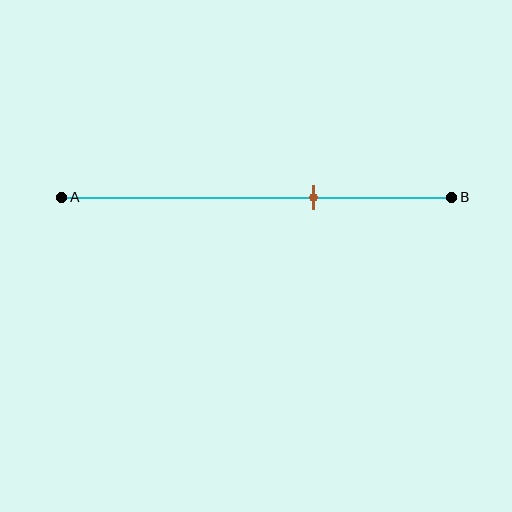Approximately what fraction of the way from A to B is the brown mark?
The brown mark is approximately 65% of the way from A to B.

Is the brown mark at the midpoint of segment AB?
No, the mark is at about 65% from A, not at the 50% midpoint.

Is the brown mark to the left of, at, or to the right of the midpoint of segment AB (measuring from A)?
The brown mark is to the right of the midpoint of segment AB.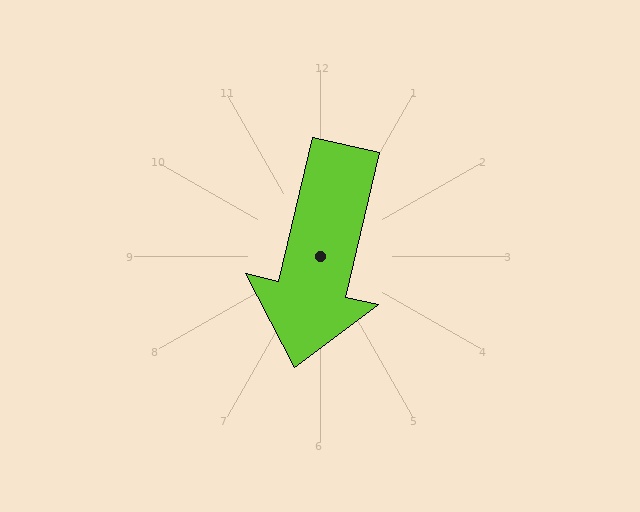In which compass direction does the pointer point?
South.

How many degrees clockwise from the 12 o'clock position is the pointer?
Approximately 193 degrees.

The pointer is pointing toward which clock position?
Roughly 6 o'clock.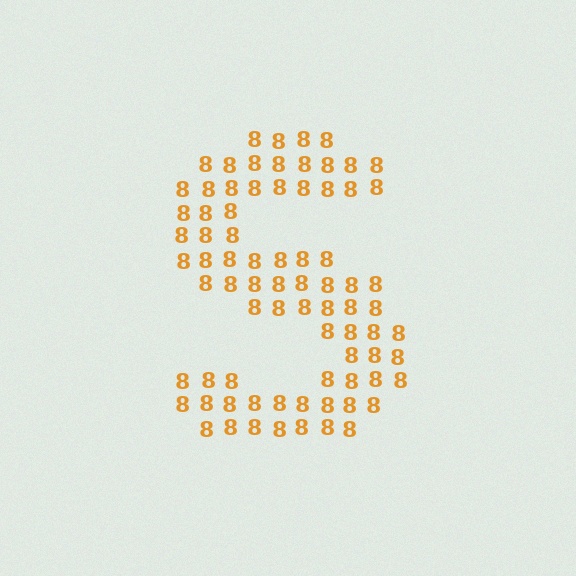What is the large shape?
The large shape is the letter S.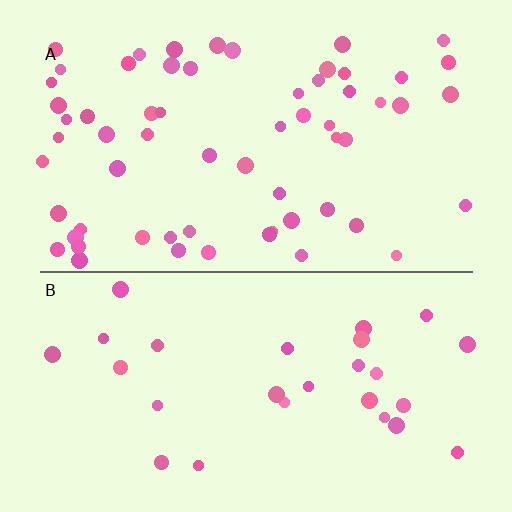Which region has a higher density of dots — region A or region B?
A (the top).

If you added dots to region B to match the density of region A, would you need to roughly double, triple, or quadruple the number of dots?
Approximately double.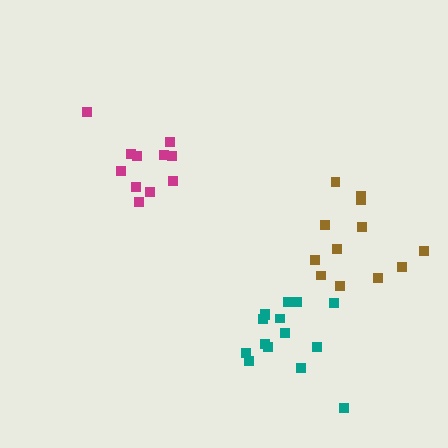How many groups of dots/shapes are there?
There are 3 groups.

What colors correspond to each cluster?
The clusters are colored: magenta, brown, teal.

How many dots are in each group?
Group 1: 11 dots, Group 2: 12 dots, Group 3: 15 dots (38 total).